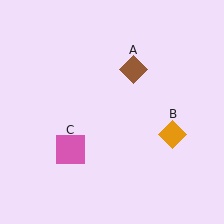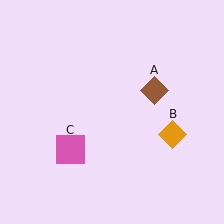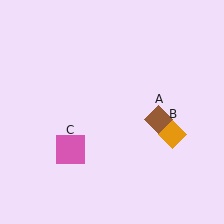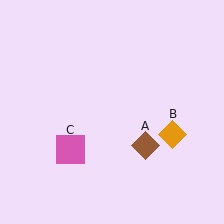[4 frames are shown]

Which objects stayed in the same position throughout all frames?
Orange diamond (object B) and pink square (object C) remained stationary.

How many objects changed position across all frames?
1 object changed position: brown diamond (object A).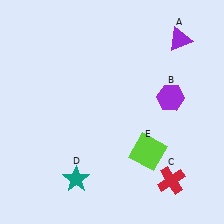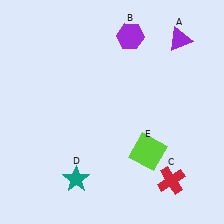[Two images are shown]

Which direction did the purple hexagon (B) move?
The purple hexagon (B) moved up.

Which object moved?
The purple hexagon (B) moved up.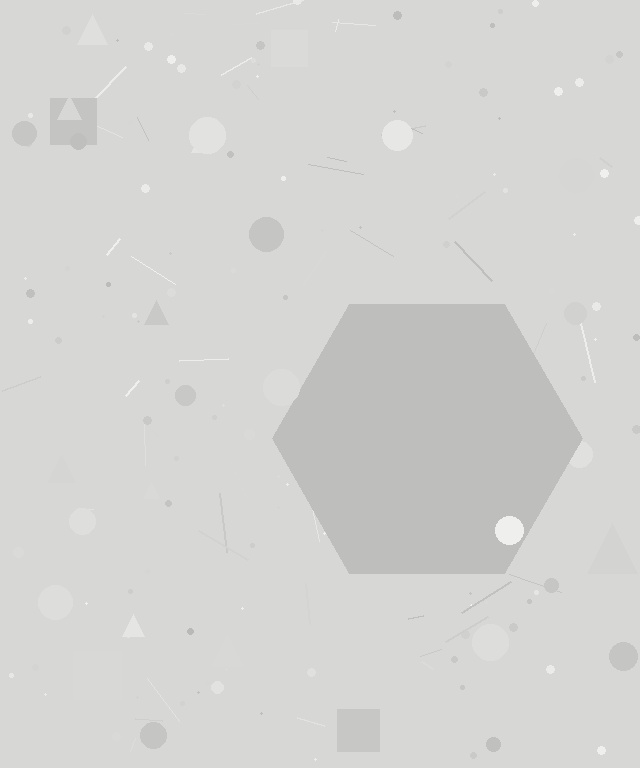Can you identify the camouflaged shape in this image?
The camouflaged shape is a hexagon.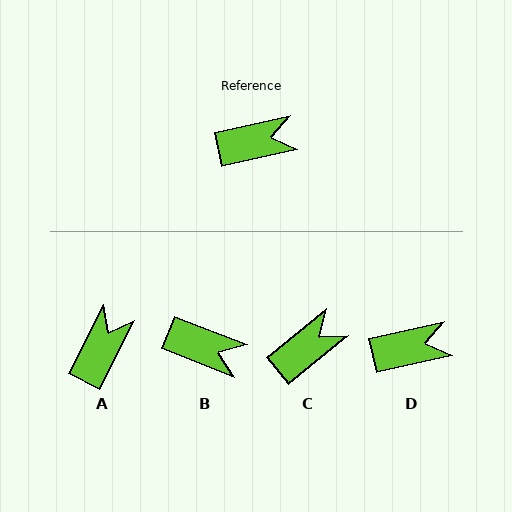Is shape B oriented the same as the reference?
No, it is off by about 34 degrees.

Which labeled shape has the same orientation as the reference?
D.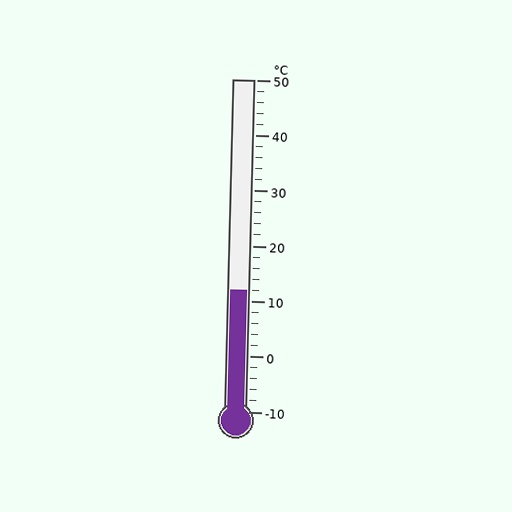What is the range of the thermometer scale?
The thermometer scale ranges from -10°C to 50°C.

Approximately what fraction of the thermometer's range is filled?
The thermometer is filled to approximately 35% of its range.